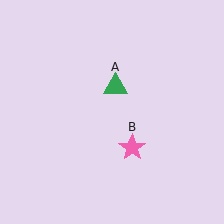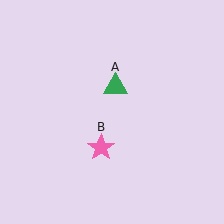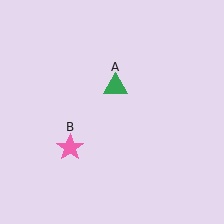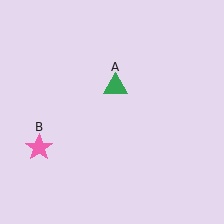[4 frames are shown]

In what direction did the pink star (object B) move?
The pink star (object B) moved left.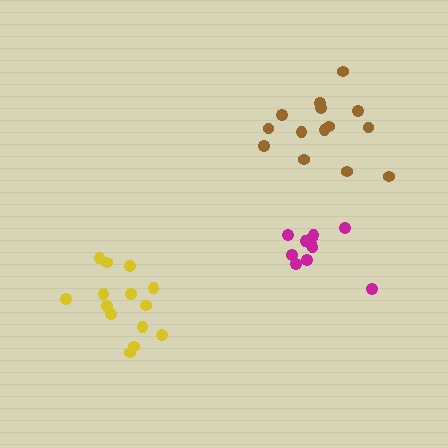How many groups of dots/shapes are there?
There are 3 groups.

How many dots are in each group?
Group 1: 14 dots, Group 2: 11 dots, Group 3: 14 dots (39 total).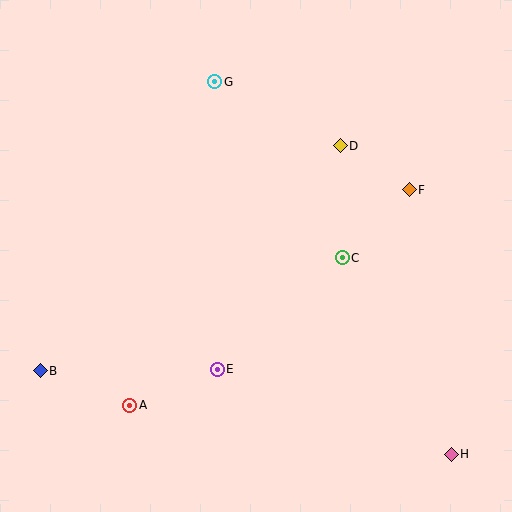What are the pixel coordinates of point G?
Point G is at (215, 82).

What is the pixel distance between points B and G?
The distance between B and G is 338 pixels.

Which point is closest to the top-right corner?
Point F is closest to the top-right corner.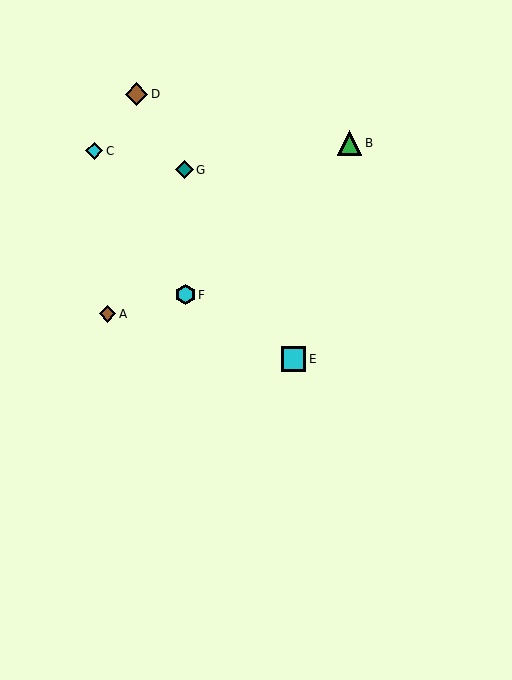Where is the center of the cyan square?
The center of the cyan square is at (294, 359).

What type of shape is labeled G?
Shape G is a teal diamond.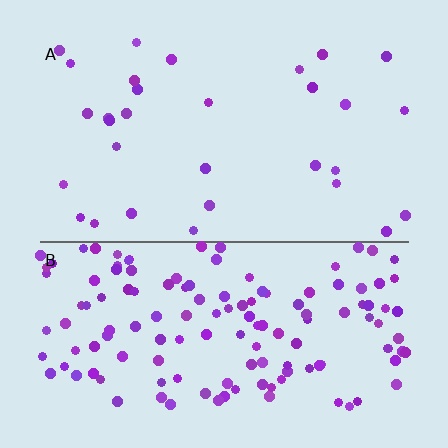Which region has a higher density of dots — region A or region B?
B (the bottom).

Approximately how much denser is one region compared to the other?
Approximately 4.5× — region B over region A.